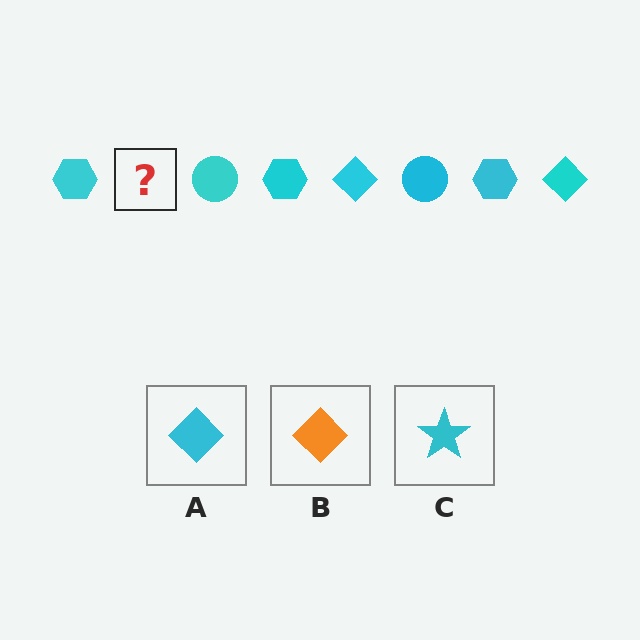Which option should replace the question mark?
Option A.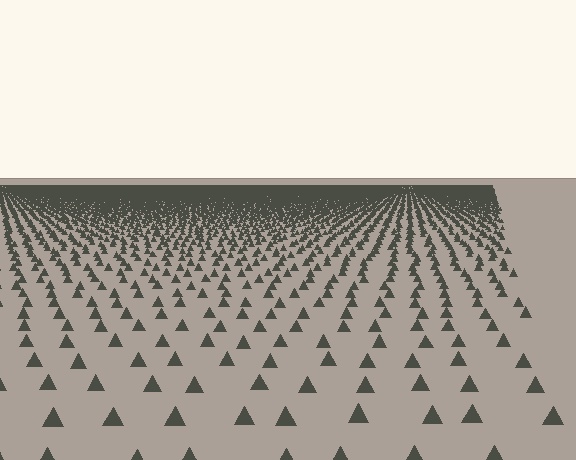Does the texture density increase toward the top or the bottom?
Density increases toward the top.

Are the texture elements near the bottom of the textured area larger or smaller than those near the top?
Larger. Near the bottom, elements are closer to the viewer and appear at a bigger on-screen size.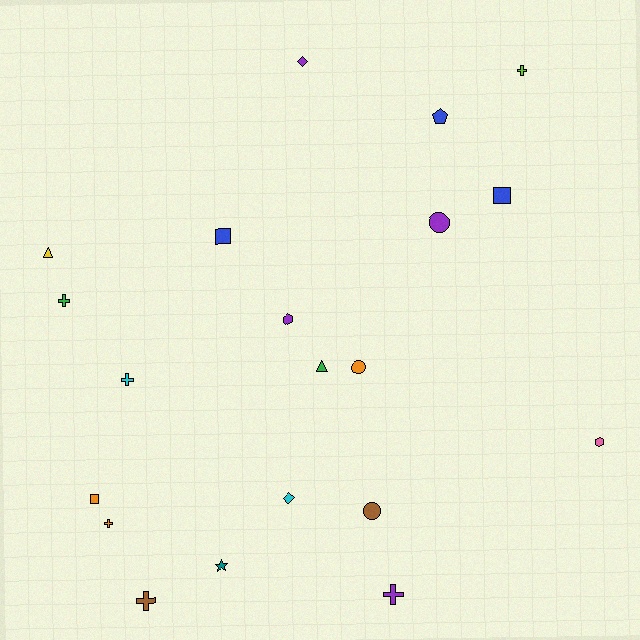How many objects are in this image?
There are 20 objects.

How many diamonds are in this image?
There are 2 diamonds.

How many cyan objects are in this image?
There are 2 cyan objects.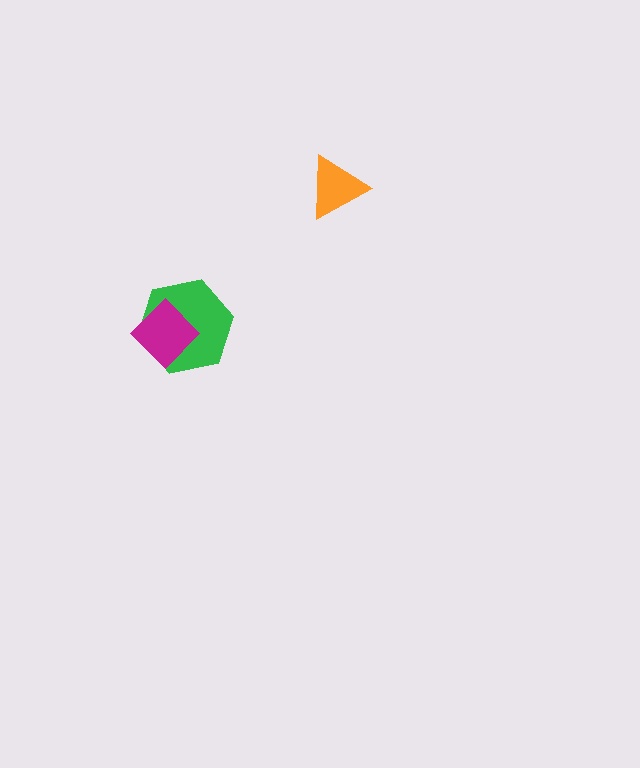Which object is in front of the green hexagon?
The magenta diamond is in front of the green hexagon.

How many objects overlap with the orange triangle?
0 objects overlap with the orange triangle.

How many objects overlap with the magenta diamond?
1 object overlaps with the magenta diamond.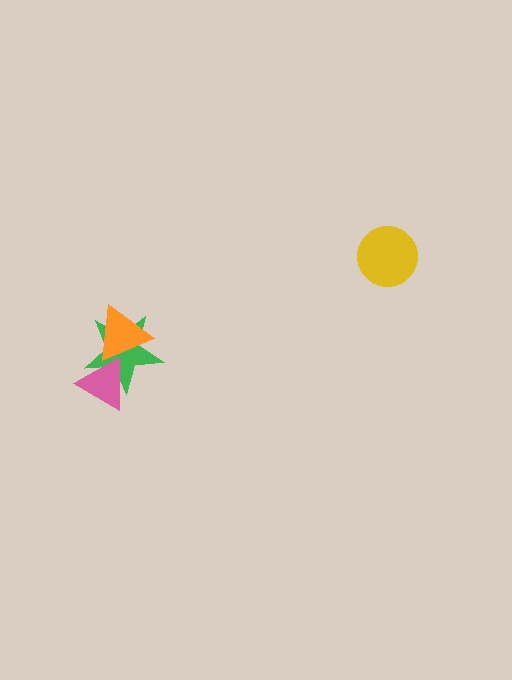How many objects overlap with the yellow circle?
0 objects overlap with the yellow circle.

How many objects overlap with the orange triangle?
2 objects overlap with the orange triangle.